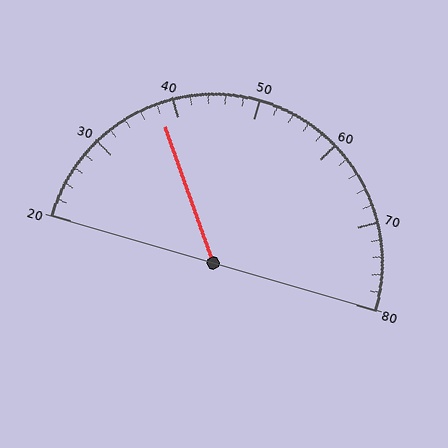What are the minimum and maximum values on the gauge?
The gauge ranges from 20 to 80.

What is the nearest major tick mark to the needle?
The nearest major tick mark is 40.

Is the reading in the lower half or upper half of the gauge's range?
The reading is in the lower half of the range (20 to 80).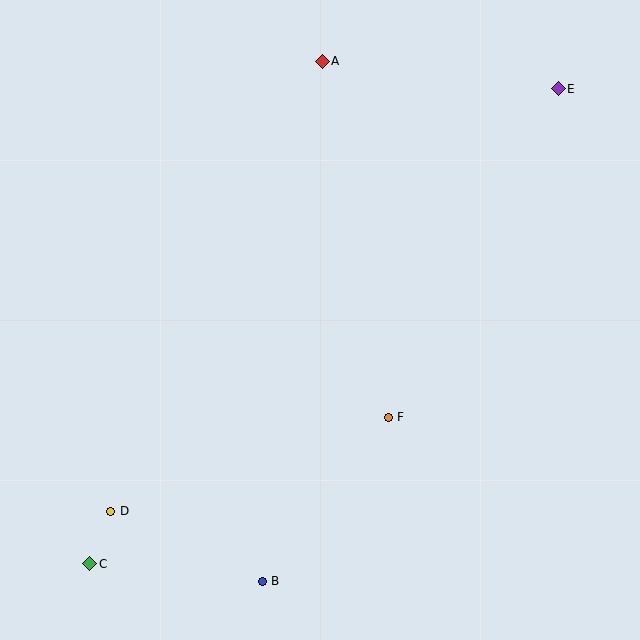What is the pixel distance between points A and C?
The distance between A and C is 554 pixels.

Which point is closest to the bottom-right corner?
Point F is closest to the bottom-right corner.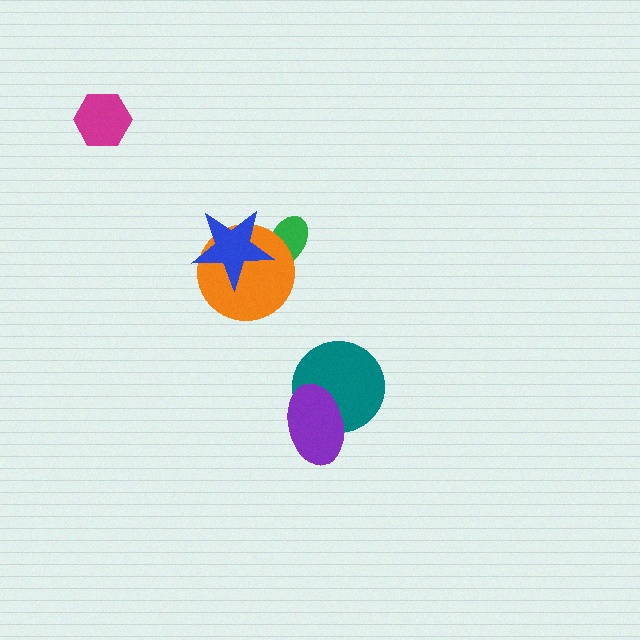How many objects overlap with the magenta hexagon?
0 objects overlap with the magenta hexagon.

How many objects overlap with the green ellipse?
2 objects overlap with the green ellipse.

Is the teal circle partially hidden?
Yes, it is partially covered by another shape.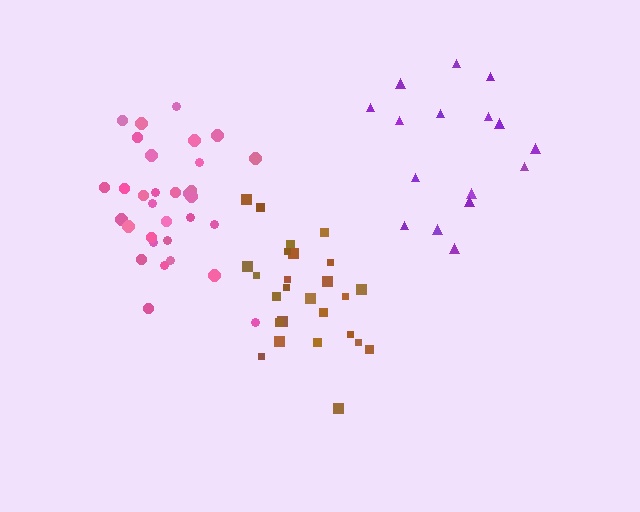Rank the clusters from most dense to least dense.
brown, pink, purple.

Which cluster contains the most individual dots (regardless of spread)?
Pink (32).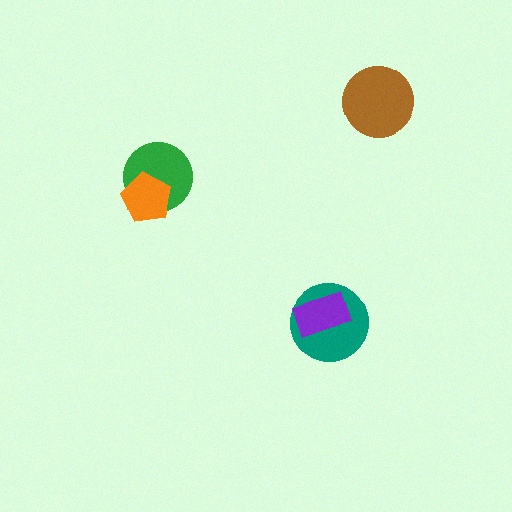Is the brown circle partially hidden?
No, no other shape covers it.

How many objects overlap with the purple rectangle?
1 object overlaps with the purple rectangle.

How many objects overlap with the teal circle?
1 object overlaps with the teal circle.